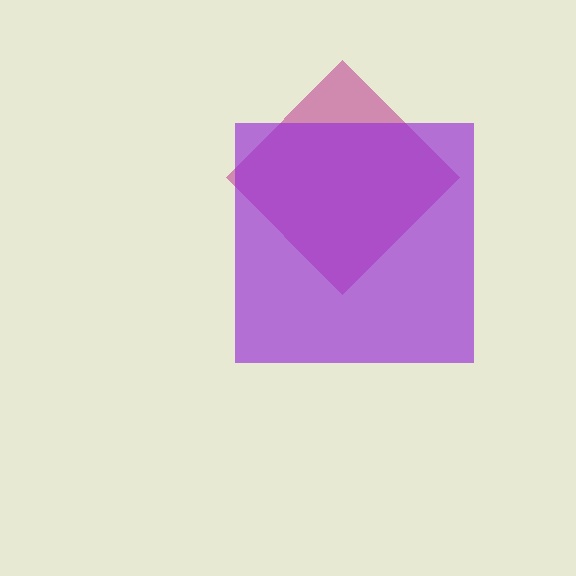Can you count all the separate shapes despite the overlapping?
Yes, there are 2 separate shapes.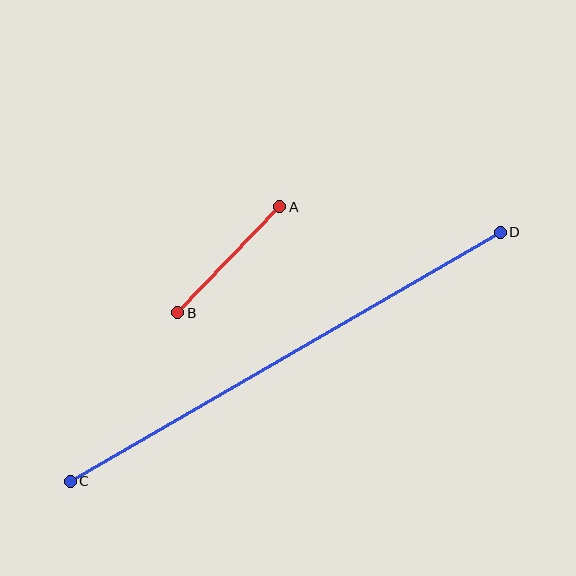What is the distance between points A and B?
The distance is approximately 147 pixels.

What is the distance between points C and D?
The distance is approximately 497 pixels.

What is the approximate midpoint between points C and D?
The midpoint is at approximately (285, 357) pixels.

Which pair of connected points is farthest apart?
Points C and D are farthest apart.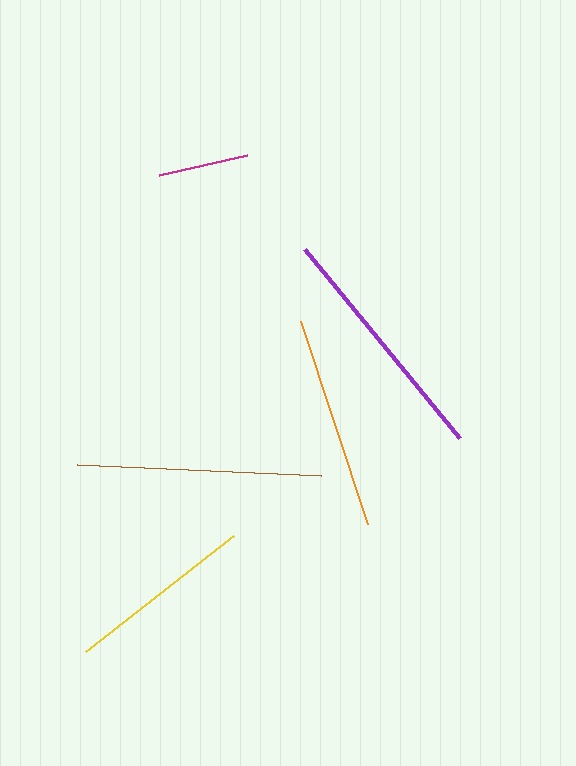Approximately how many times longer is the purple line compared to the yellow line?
The purple line is approximately 1.3 times the length of the yellow line.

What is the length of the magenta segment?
The magenta segment is approximately 90 pixels long.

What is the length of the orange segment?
The orange segment is approximately 214 pixels long.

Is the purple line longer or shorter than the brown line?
The brown line is longer than the purple line.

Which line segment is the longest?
The brown line is the longest at approximately 244 pixels.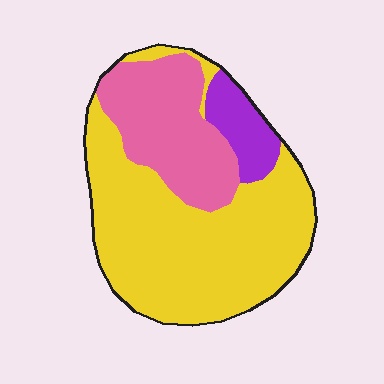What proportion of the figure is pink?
Pink takes up about one quarter (1/4) of the figure.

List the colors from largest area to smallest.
From largest to smallest: yellow, pink, purple.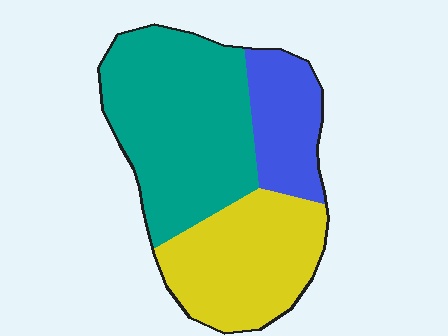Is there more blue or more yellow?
Yellow.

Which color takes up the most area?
Teal, at roughly 50%.